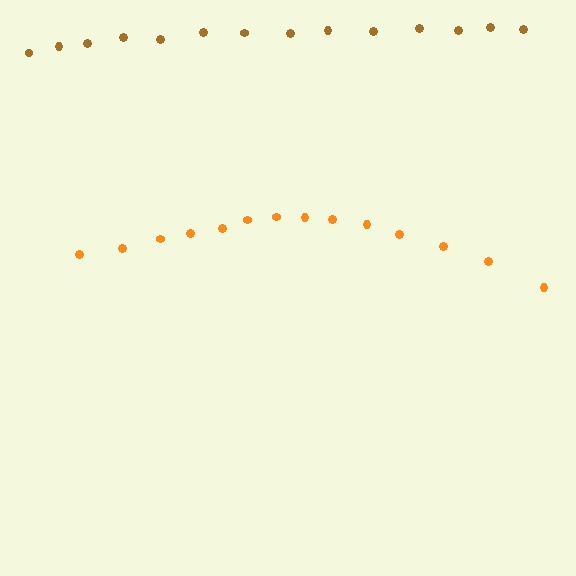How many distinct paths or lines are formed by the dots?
There are 2 distinct paths.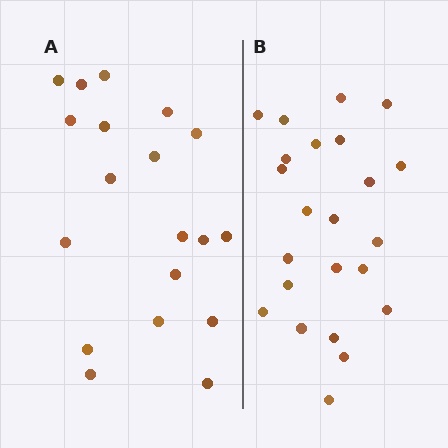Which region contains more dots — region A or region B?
Region B (the right region) has more dots.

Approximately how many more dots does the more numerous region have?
Region B has about 4 more dots than region A.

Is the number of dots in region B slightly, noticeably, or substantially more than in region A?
Region B has only slightly more — the two regions are fairly close. The ratio is roughly 1.2 to 1.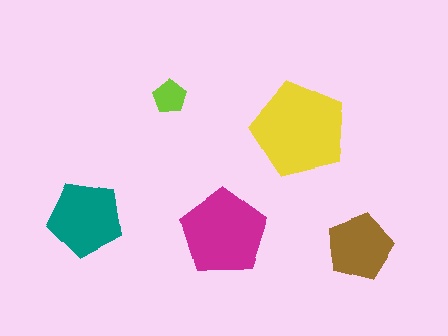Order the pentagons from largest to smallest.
the yellow one, the magenta one, the teal one, the brown one, the lime one.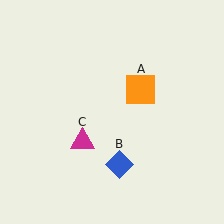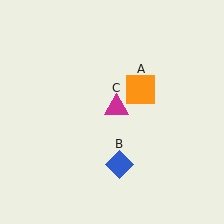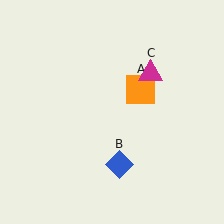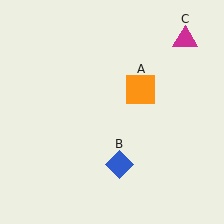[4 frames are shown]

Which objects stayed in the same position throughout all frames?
Orange square (object A) and blue diamond (object B) remained stationary.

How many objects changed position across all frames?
1 object changed position: magenta triangle (object C).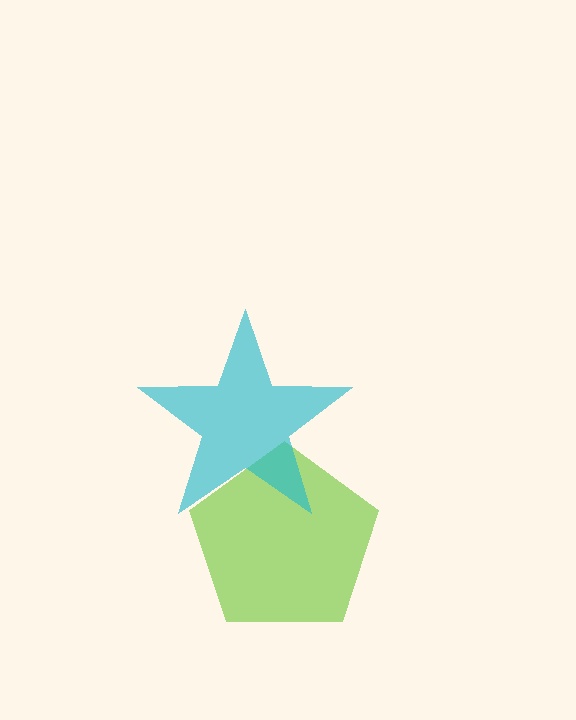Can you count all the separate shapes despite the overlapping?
Yes, there are 2 separate shapes.